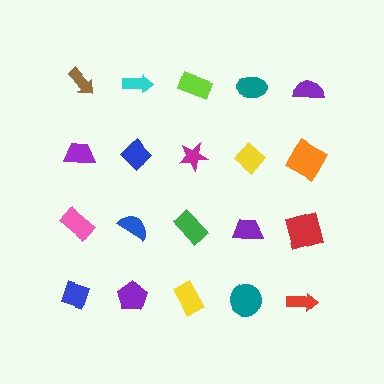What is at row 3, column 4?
A purple trapezoid.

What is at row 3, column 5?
A red square.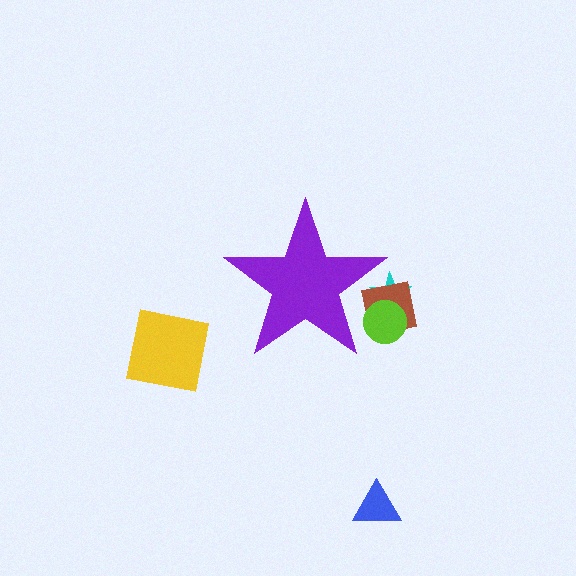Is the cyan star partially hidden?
Yes, the cyan star is partially hidden behind the purple star.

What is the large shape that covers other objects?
A purple star.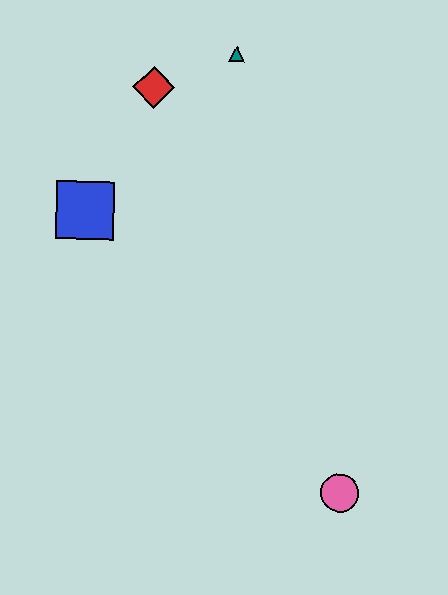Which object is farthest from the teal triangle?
The pink circle is farthest from the teal triangle.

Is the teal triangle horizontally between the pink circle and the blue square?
Yes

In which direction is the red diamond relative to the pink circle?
The red diamond is above the pink circle.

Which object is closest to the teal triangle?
The red diamond is closest to the teal triangle.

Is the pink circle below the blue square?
Yes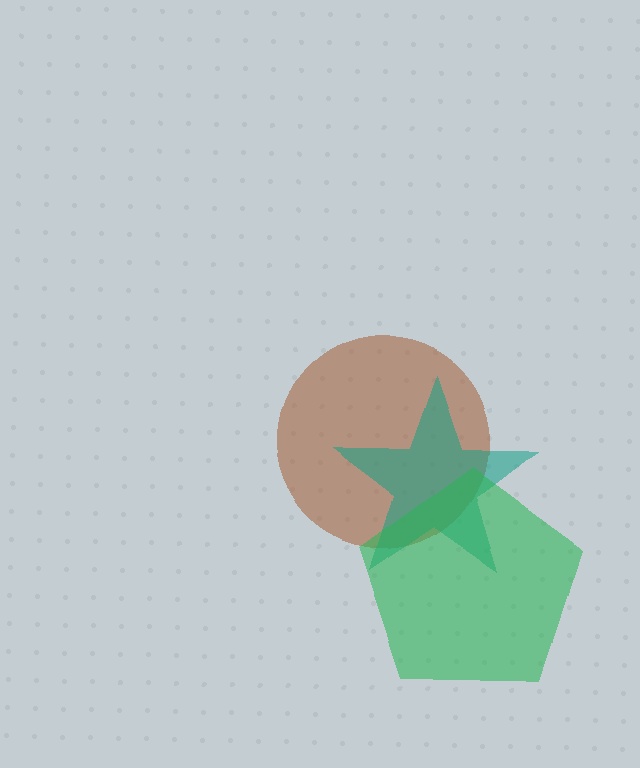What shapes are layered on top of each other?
The layered shapes are: a brown circle, a teal star, a green pentagon.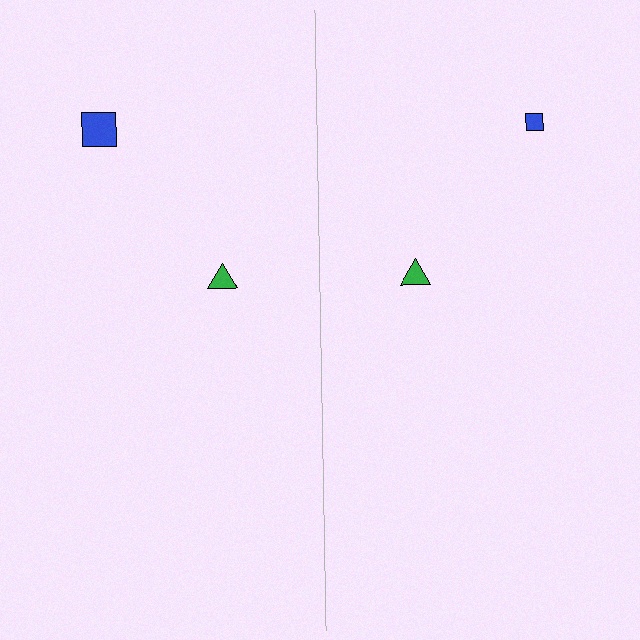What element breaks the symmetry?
The blue square on the right side has a different size than its mirror counterpart.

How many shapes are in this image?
There are 4 shapes in this image.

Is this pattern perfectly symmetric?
No, the pattern is not perfectly symmetric. The blue square on the right side has a different size than its mirror counterpart.